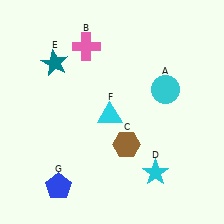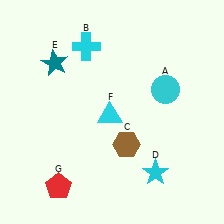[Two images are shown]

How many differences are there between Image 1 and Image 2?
There are 2 differences between the two images.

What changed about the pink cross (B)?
In Image 1, B is pink. In Image 2, it changed to cyan.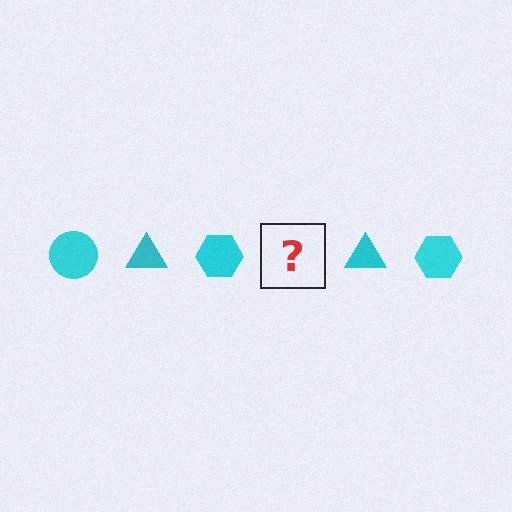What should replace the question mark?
The question mark should be replaced with a cyan circle.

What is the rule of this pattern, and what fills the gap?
The rule is that the pattern cycles through circle, triangle, hexagon shapes in cyan. The gap should be filled with a cyan circle.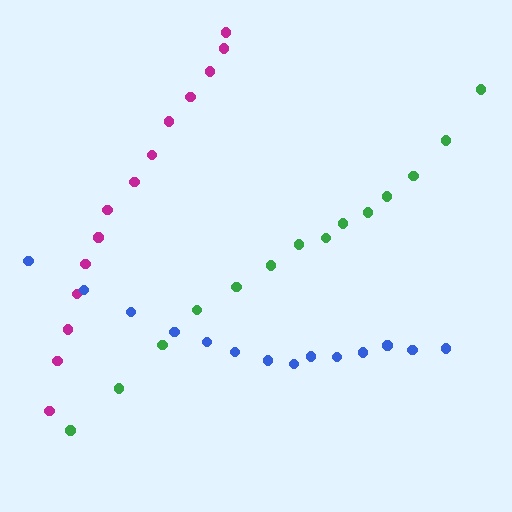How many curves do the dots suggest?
There are 3 distinct paths.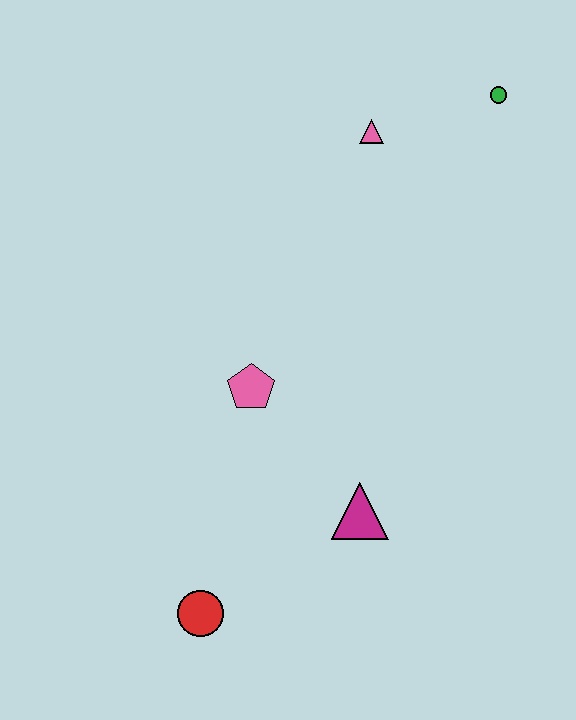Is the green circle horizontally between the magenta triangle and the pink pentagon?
No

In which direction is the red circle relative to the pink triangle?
The red circle is below the pink triangle.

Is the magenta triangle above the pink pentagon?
No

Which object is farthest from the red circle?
The green circle is farthest from the red circle.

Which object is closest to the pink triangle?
The green circle is closest to the pink triangle.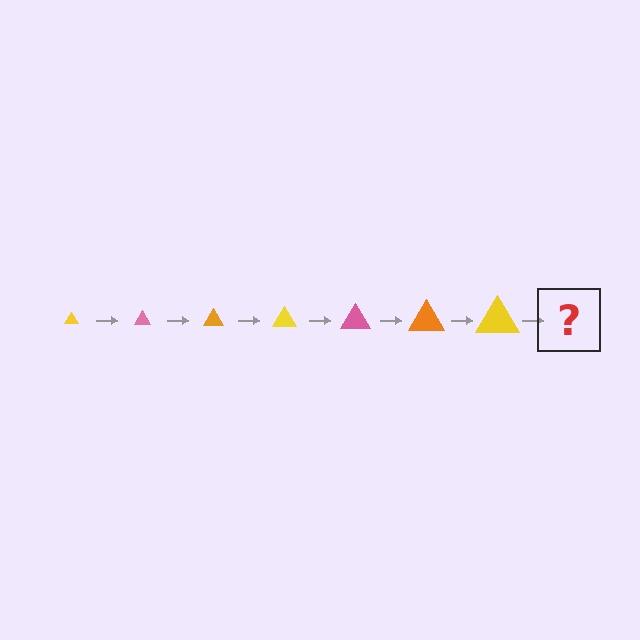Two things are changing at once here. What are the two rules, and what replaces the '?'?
The two rules are that the triangle grows larger each step and the color cycles through yellow, pink, and orange. The '?' should be a pink triangle, larger than the previous one.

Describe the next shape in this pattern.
It should be a pink triangle, larger than the previous one.